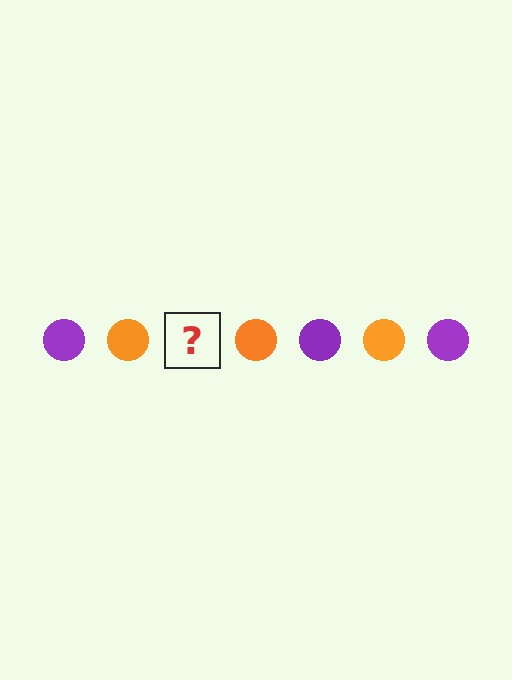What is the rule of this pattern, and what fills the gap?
The rule is that the pattern cycles through purple, orange circles. The gap should be filled with a purple circle.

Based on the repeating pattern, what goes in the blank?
The blank should be a purple circle.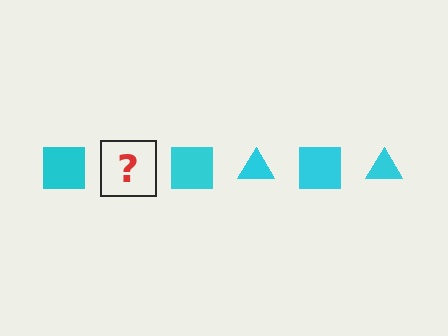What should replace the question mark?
The question mark should be replaced with a cyan triangle.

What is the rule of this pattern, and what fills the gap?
The rule is that the pattern cycles through square, triangle shapes in cyan. The gap should be filled with a cyan triangle.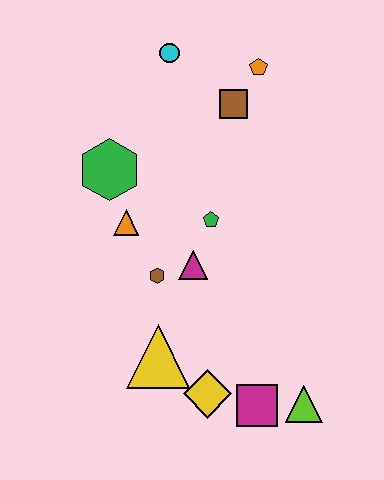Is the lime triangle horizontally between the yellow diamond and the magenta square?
No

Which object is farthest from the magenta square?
The cyan circle is farthest from the magenta square.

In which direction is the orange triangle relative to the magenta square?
The orange triangle is above the magenta square.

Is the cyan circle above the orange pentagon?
Yes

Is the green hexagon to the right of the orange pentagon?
No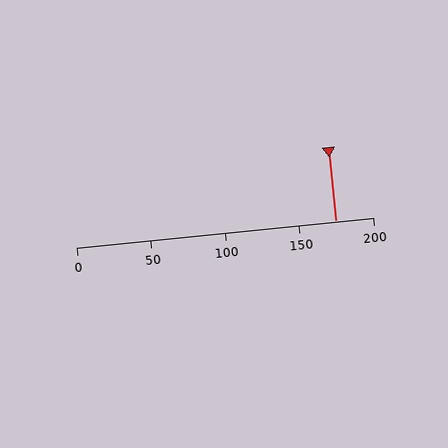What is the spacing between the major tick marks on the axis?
The major ticks are spaced 50 apart.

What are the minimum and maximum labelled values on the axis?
The axis runs from 0 to 200.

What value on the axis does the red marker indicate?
The marker indicates approximately 175.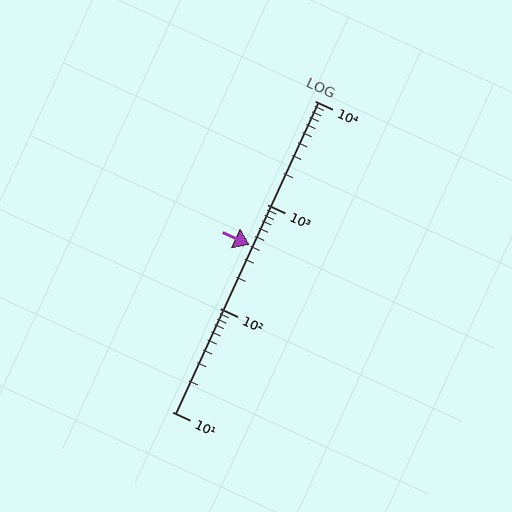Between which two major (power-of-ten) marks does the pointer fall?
The pointer is between 100 and 1000.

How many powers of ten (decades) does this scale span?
The scale spans 3 decades, from 10 to 10000.